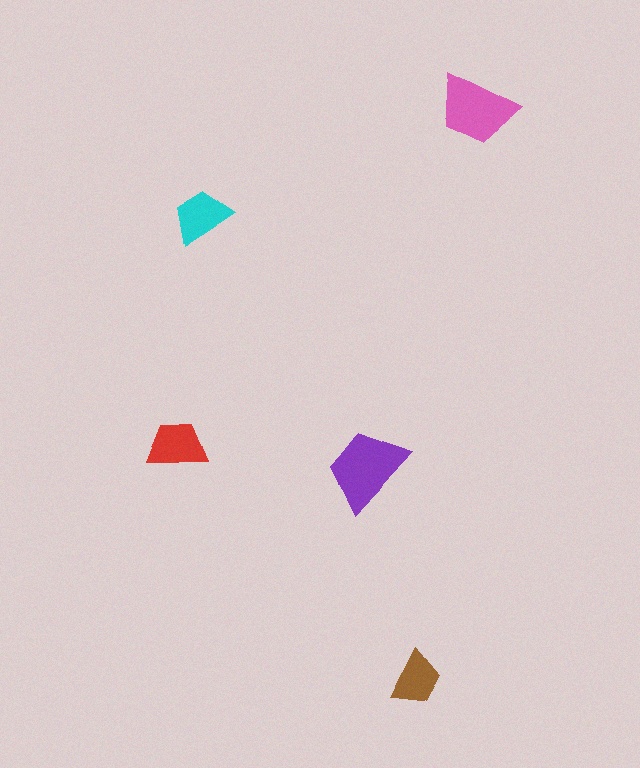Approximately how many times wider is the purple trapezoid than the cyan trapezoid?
About 1.5 times wider.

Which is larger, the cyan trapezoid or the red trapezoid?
The red one.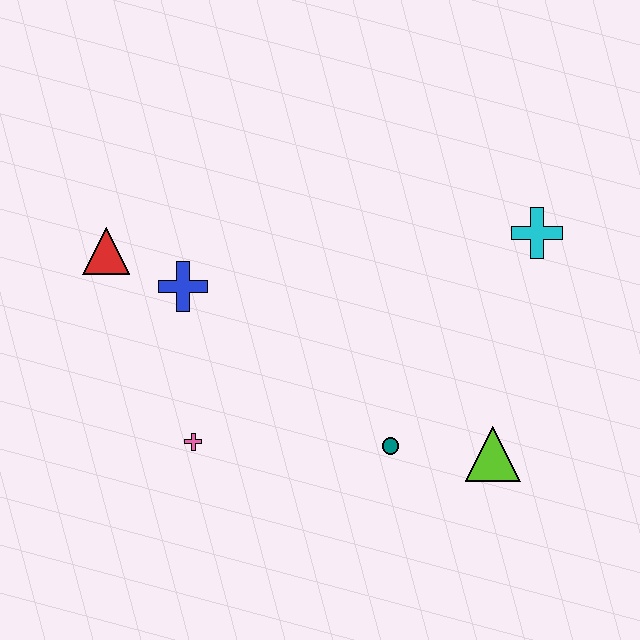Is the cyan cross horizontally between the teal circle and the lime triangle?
No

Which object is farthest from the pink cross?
The cyan cross is farthest from the pink cross.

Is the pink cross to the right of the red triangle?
Yes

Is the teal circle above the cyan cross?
No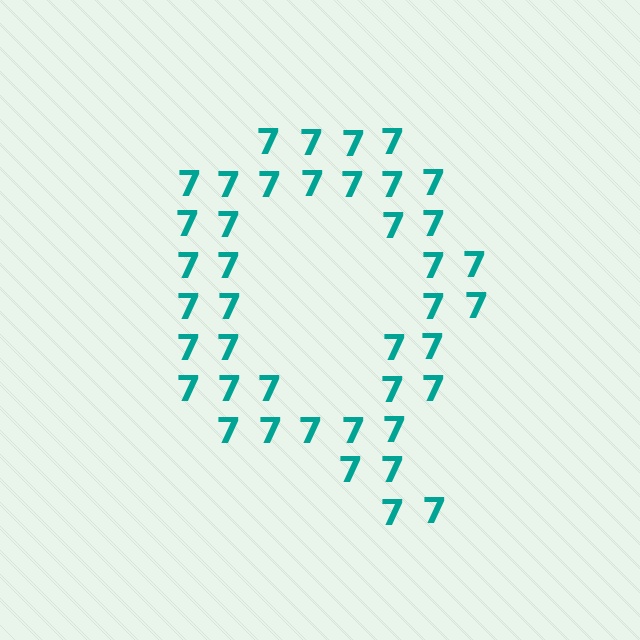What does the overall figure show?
The overall figure shows the letter Q.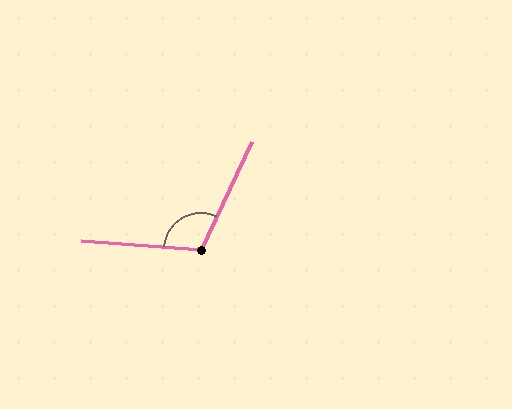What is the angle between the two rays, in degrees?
Approximately 111 degrees.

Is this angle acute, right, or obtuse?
It is obtuse.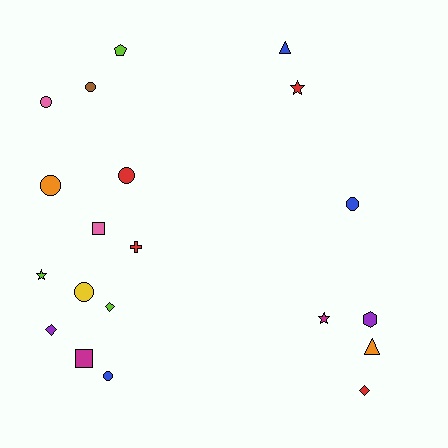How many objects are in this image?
There are 20 objects.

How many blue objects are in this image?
There are 3 blue objects.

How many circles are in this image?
There are 7 circles.